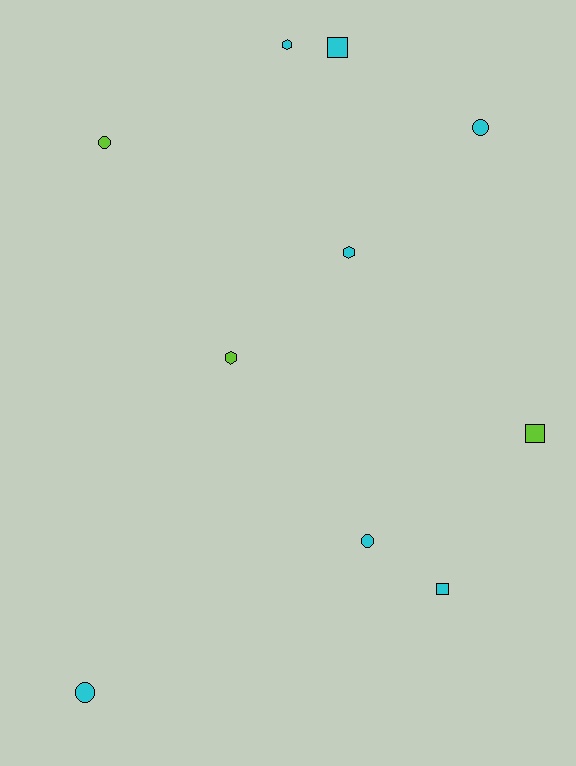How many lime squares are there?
There is 1 lime square.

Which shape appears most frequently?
Circle, with 4 objects.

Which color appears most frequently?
Cyan, with 7 objects.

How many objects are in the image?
There are 10 objects.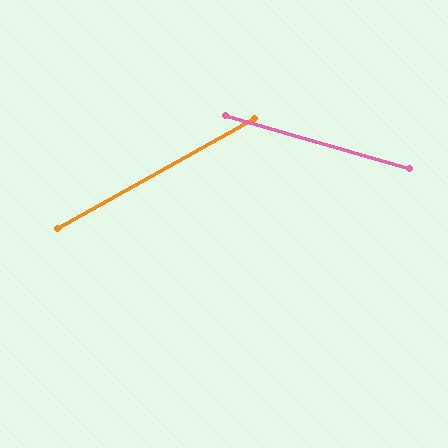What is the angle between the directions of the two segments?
Approximately 45 degrees.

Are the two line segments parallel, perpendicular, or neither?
Neither parallel nor perpendicular — they differ by about 45°.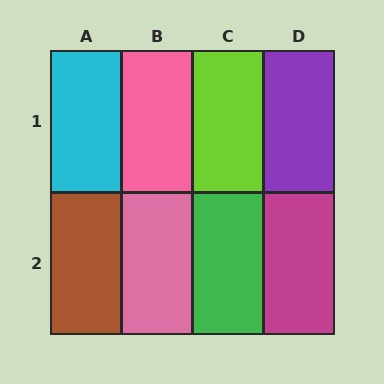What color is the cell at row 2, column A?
Brown.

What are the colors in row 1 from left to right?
Cyan, pink, lime, purple.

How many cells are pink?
2 cells are pink.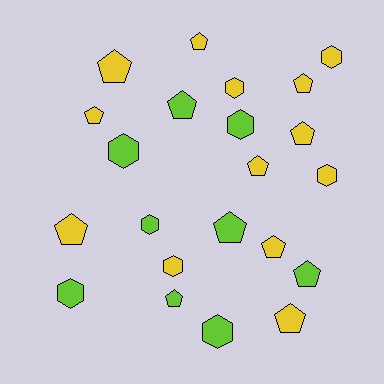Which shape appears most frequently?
Pentagon, with 13 objects.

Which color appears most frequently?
Yellow, with 13 objects.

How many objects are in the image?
There are 22 objects.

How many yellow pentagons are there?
There are 9 yellow pentagons.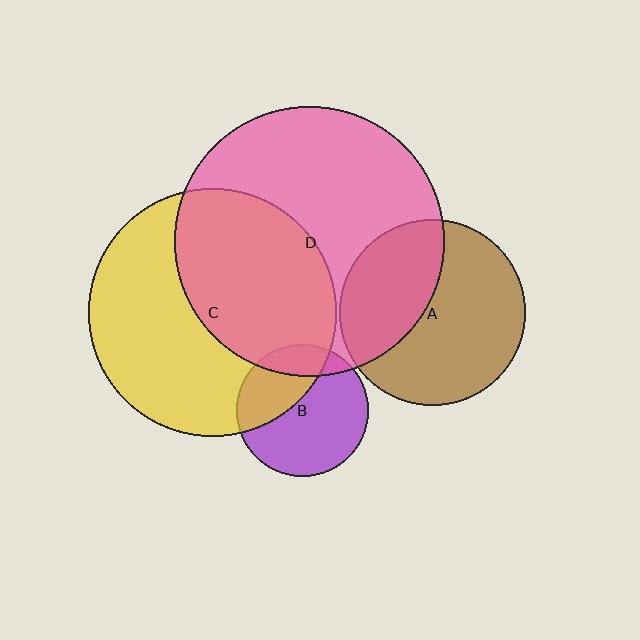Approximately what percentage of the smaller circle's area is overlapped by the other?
Approximately 15%.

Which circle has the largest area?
Circle D (pink).